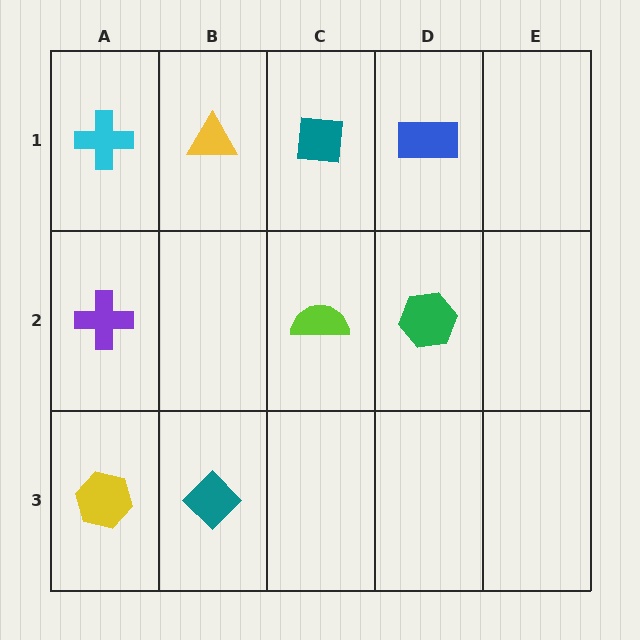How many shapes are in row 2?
3 shapes.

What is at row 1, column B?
A yellow triangle.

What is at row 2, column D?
A green hexagon.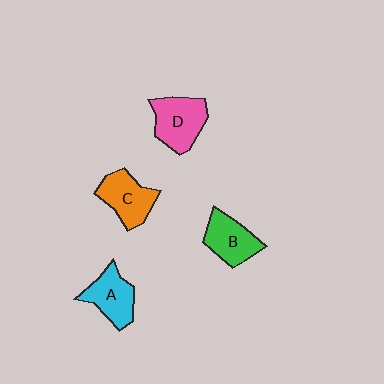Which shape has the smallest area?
Shape A (cyan).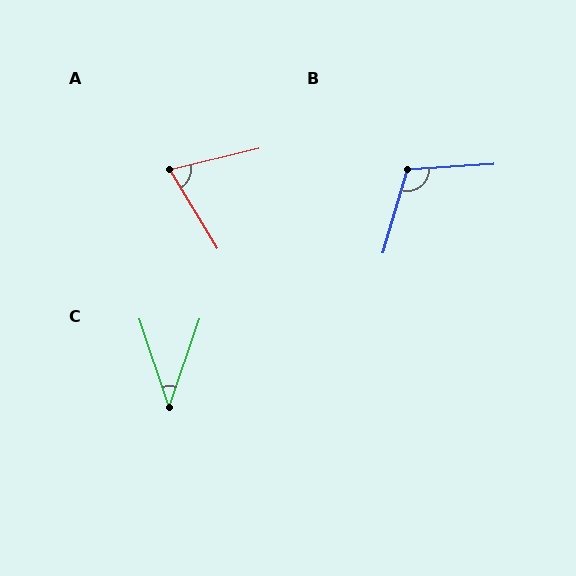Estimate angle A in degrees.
Approximately 72 degrees.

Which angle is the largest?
B, at approximately 110 degrees.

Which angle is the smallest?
C, at approximately 38 degrees.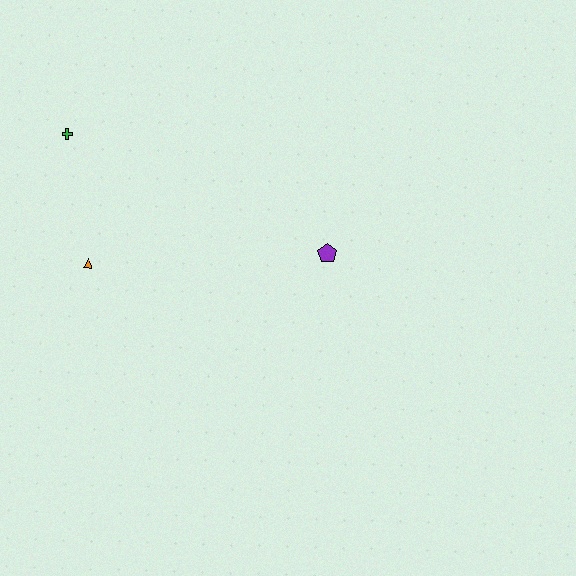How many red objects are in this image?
There are no red objects.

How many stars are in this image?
There are no stars.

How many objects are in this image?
There are 3 objects.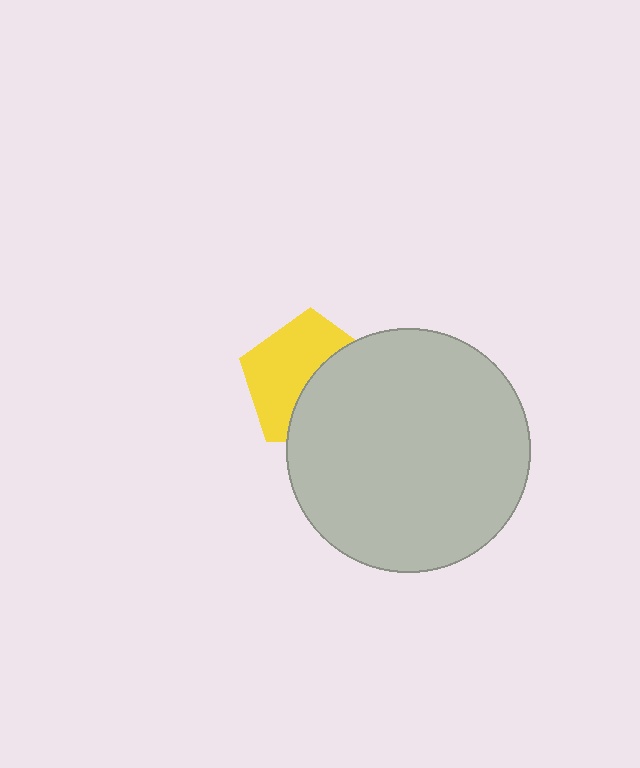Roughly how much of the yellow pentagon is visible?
About half of it is visible (roughly 54%).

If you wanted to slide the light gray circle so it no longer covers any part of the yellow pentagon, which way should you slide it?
Slide it right — that is the most direct way to separate the two shapes.